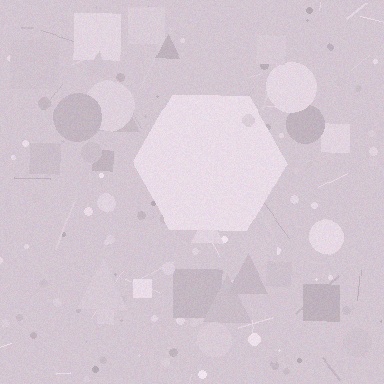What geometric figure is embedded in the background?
A hexagon is embedded in the background.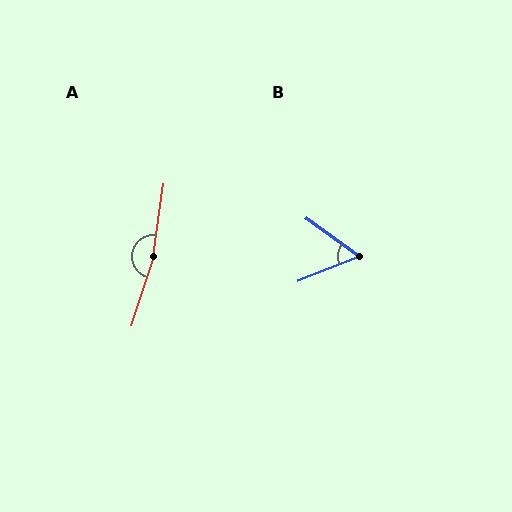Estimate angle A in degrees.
Approximately 170 degrees.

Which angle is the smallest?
B, at approximately 57 degrees.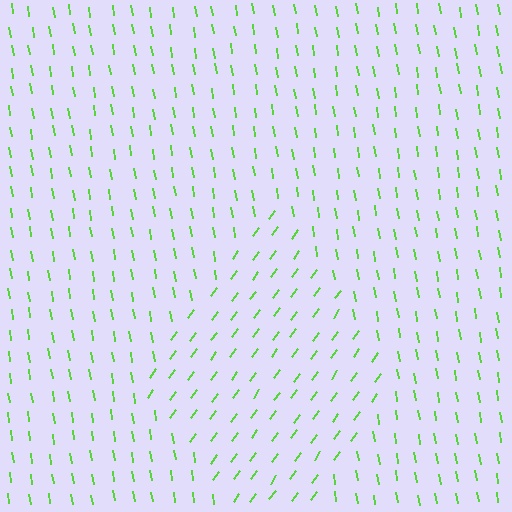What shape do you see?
I see a diamond.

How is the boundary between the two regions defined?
The boundary is defined purely by a change in line orientation (approximately 45 degrees difference). All lines are the same color and thickness.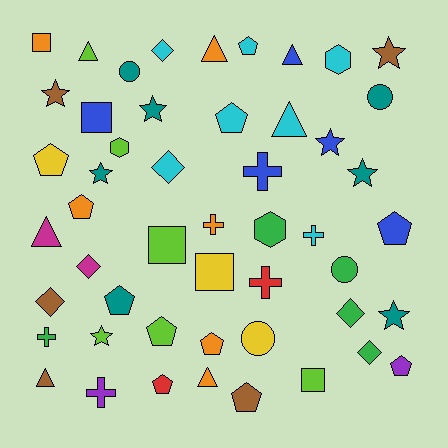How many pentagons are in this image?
There are 11 pentagons.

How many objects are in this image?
There are 50 objects.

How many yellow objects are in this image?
There are 3 yellow objects.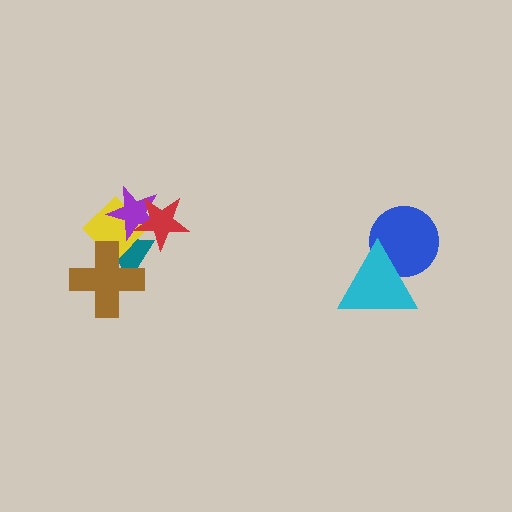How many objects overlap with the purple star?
3 objects overlap with the purple star.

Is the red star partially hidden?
No, no other shape covers it.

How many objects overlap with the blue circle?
1 object overlaps with the blue circle.